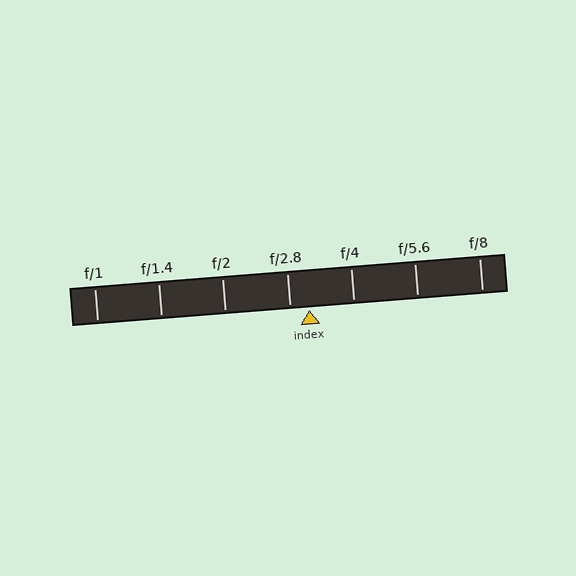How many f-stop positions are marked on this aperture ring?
There are 7 f-stop positions marked.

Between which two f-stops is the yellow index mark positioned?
The index mark is between f/2.8 and f/4.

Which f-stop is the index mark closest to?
The index mark is closest to f/2.8.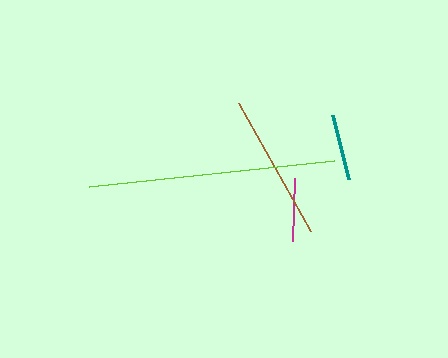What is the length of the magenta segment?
The magenta segment is approximately 63 pixels long.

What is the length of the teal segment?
The teal segment is approximately 66 pixels long.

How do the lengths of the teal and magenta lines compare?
The teal and magenta lines are approximately the same length.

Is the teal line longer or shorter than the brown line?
The brown line is longer than the teal line.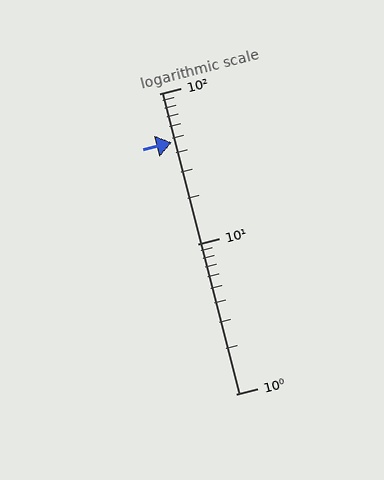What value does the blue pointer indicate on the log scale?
The pointer indicates approximately 47.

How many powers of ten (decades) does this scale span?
The scale spans 2 decades, from 1 to 100.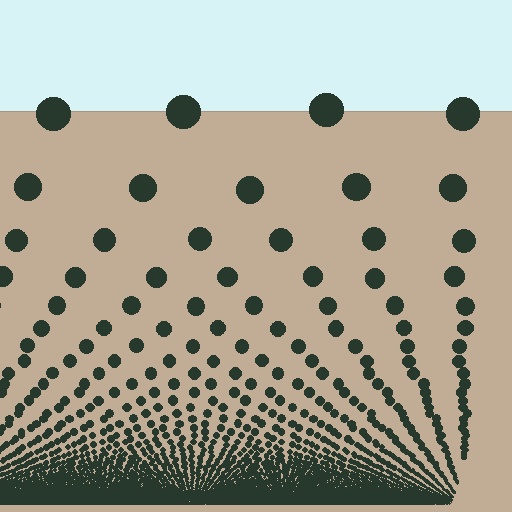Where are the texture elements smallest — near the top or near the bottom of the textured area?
Near the bottom.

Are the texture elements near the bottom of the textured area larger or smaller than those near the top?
Smaller. The gradient is inverted — elements near the bottom are smaller and denser.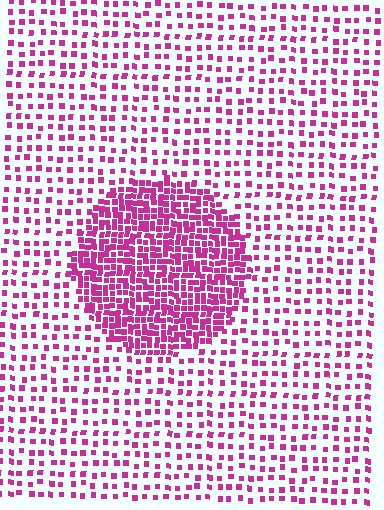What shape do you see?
I see a circle.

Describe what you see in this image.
The image contains small magenta elements arranged at two different densities. A circle-shaped region is visible where the elements are more densely packed than the surrounding area.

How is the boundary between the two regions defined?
The boundary is defined by a change in element density (approximately 2.6x ratio). All elements are the same color, size, and shape.